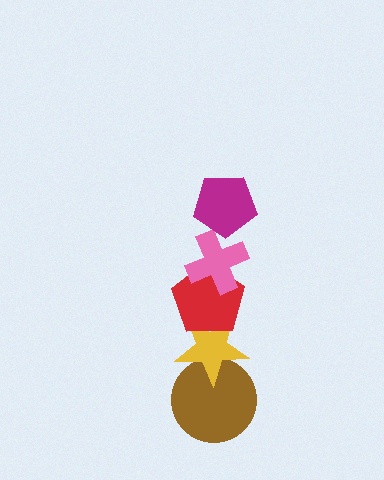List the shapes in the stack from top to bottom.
From top to bottom: the magenta pentagon, the pink cross, the red pentagon, the yellow star, the brown circle.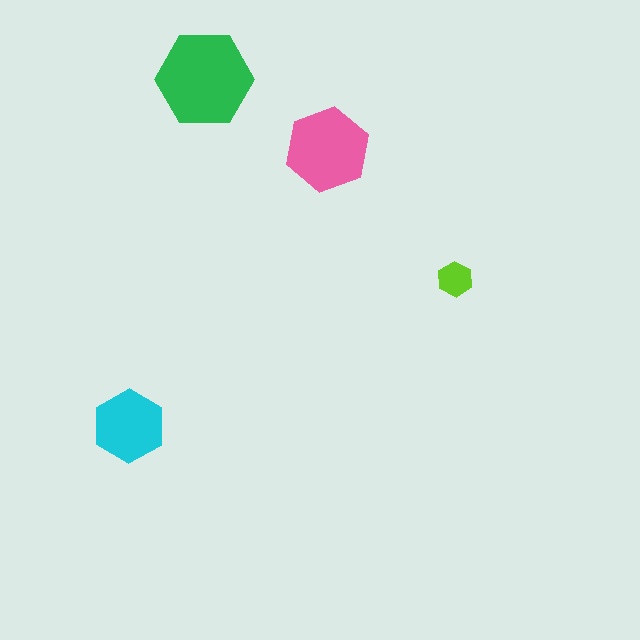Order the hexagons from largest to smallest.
the green one, the pink one, the cyan one, the lime one.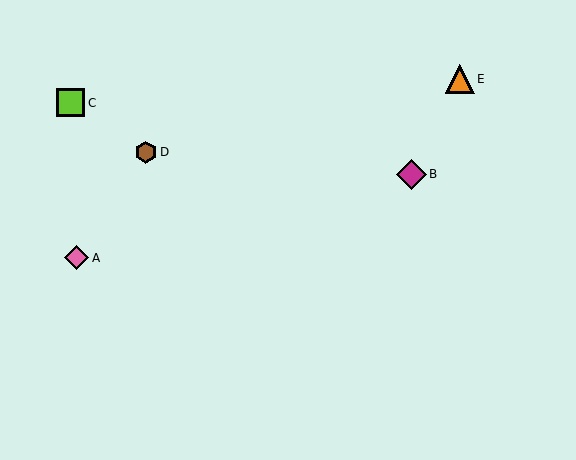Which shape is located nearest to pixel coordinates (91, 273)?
The pink diamond (labeled A) at (77, 258) is nearest to that location.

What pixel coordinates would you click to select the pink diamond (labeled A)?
Click at (77, 258) to select the pink diamond A.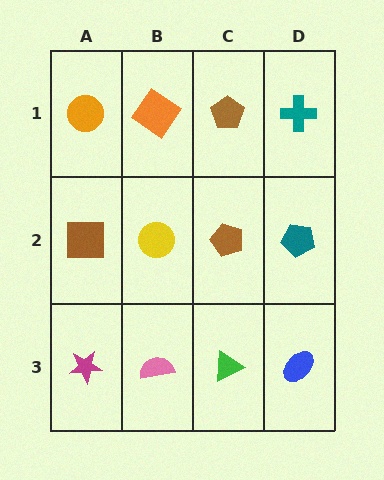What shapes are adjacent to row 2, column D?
A teal cross (row 1, column D), a blue ellipse (row 3, column D), a brown pentagon (row 2, column C).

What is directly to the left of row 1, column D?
A brown pentagon.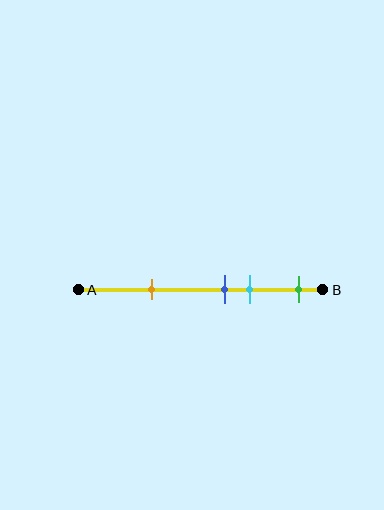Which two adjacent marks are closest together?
The blue and cyan marks are the closest adjacent pair.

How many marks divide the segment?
There are 4 marks dividing the segment.